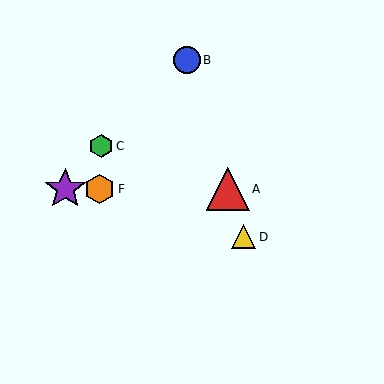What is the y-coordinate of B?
Object B is at y≈60.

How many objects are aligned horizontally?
3 objects (A, E, F) are aligned horizontally.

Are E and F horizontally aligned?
Yes, both are at y≈189.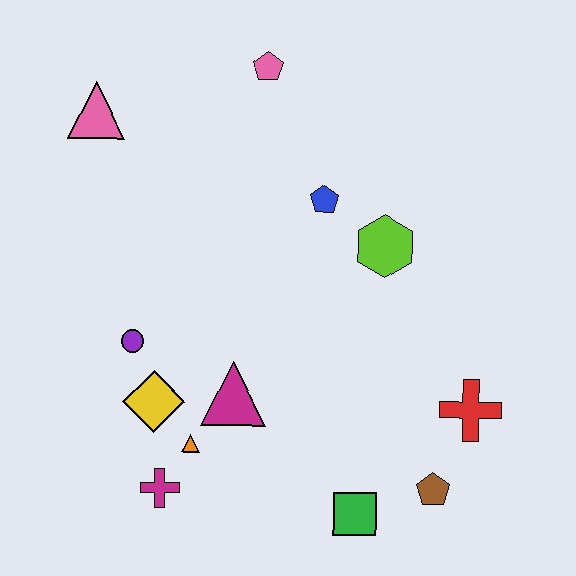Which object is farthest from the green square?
The pink triangle is farthest from the green square.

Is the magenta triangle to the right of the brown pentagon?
No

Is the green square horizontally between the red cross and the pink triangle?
Yes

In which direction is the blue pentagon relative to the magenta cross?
The blue pentagon is above the magenta cross.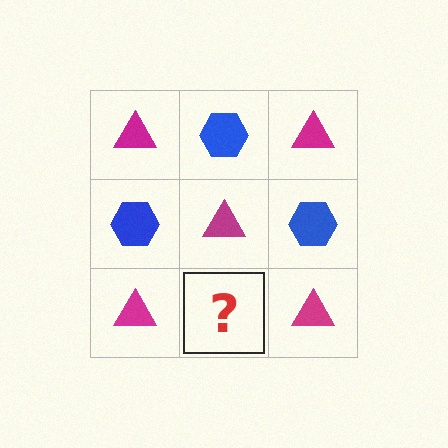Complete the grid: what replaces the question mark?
The question mark should be replaced with a blue hexagon.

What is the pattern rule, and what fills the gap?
The rule is that it alternates magenta triangle and blue hexagon in a checkerboard pattern. The gap should be filled with a blue hexagon.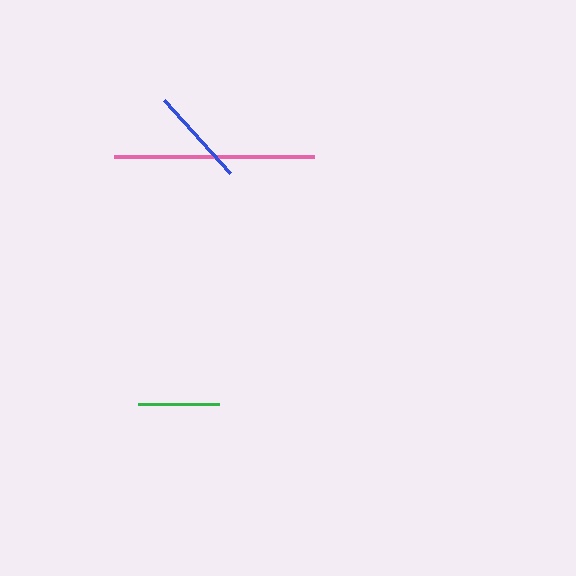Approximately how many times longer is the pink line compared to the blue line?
The pink line is approximately 2.0 times the length of the blue line.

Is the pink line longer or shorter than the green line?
The pink line is longer than the green line.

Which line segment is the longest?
The pink line is the longest at approximately 200 pixels.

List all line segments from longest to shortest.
From longest to shortest: pink, blue, green.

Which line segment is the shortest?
The green line is the shortest at approximately 82 pixels.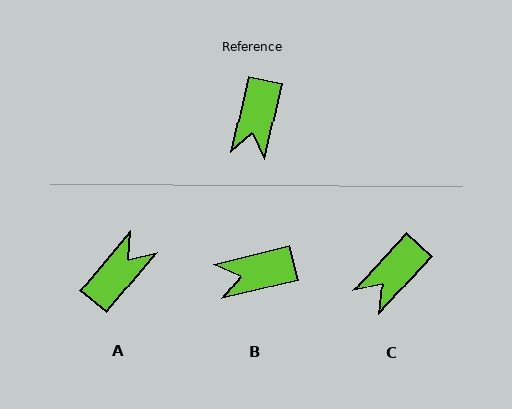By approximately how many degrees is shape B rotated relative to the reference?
Approximately 63 degrees clockwise.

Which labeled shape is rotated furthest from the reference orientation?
A, about 153 degrees away.